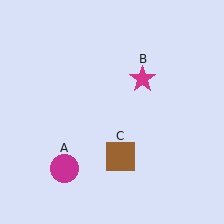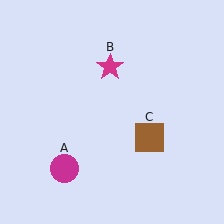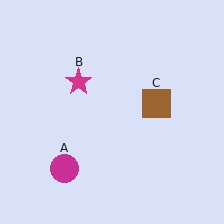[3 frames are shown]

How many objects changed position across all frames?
2 objects changed position: magenta star (object B), brown square (object C).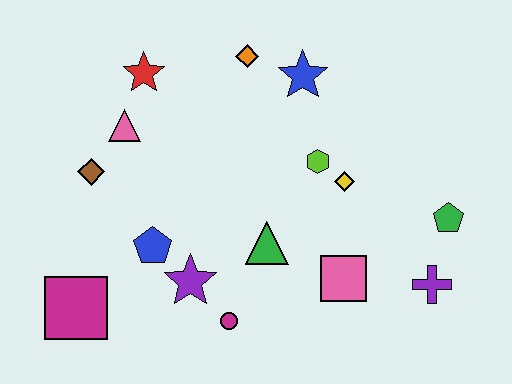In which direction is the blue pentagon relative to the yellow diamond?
The blue pentagon is to the left of the yellow diamond.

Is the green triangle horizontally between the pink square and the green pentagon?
No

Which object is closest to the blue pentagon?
The purple star is closest to the blue pentagon.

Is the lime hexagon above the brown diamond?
Yes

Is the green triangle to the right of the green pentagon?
No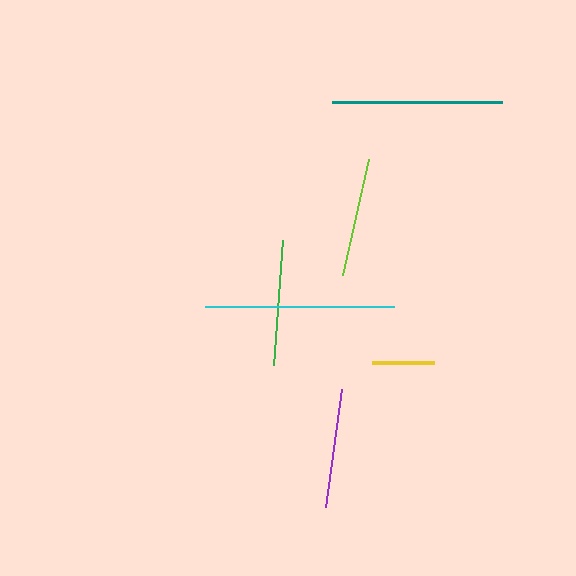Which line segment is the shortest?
The yellow line is the shortest at approximately 62 pixels.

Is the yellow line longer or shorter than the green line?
The green line is longer than the yellow line.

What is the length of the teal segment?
The teal segment is approximately 170 pixels long.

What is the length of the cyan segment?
The cyan segment is approximately 189 pixels long.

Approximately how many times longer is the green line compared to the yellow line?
The green line is approximately 2.0 times the length of the yellow line.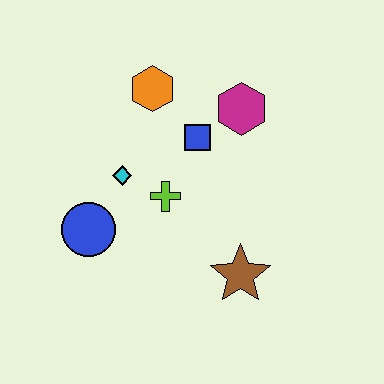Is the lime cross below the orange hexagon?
Yes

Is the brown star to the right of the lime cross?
Yes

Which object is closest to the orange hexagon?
The blue square is closest to the orange hexagon.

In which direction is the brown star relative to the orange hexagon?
The brown star is below the orange hexagon.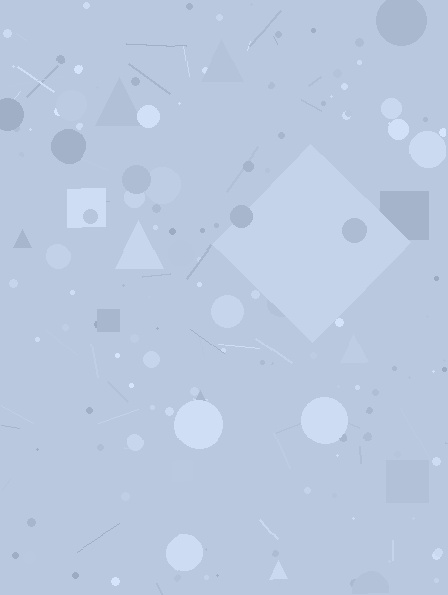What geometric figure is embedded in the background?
A diamond is embedded in the background.